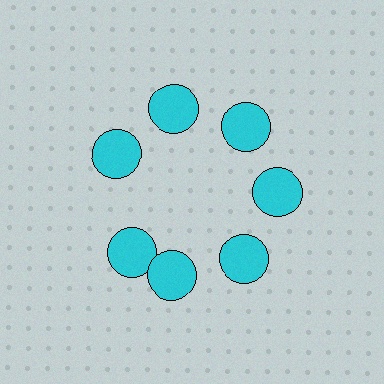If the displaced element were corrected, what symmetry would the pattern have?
It would have 7-fold rotational symmetry — the pattern would map onto itself every 51 degrees.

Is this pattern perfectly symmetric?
No. The 7 cyan circles are arranged in a ring, but one element near the 8 o'clock position is rotated out of alignment along the ring, breaking the 7-fold rotational symmetry.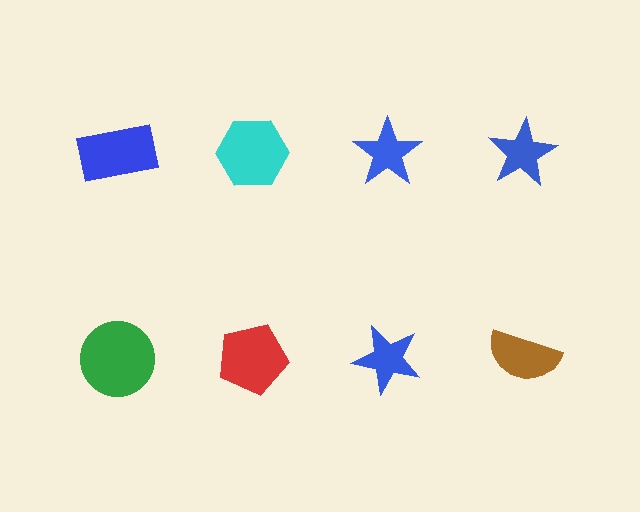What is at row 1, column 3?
A blue star.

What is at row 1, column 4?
A blue star.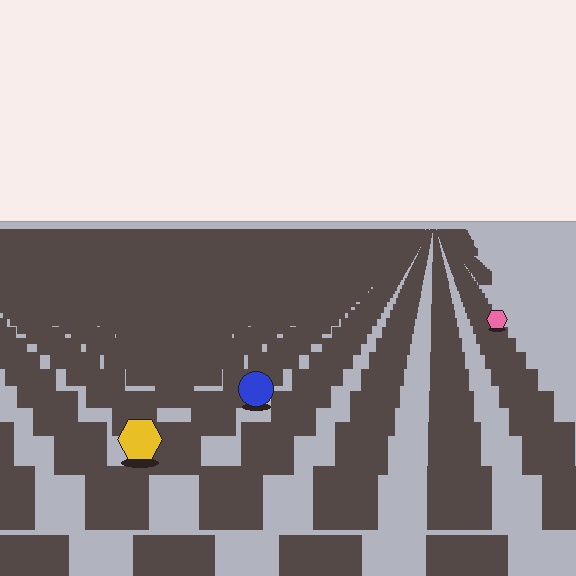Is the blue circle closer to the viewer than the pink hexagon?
Yes. The blue circle is closer — you can tell from the texture gradient: the ground texture is coarser near it.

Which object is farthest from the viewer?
The pink hexagon is farthest from the viewer. It appears smaller and the ground texture around it is denser.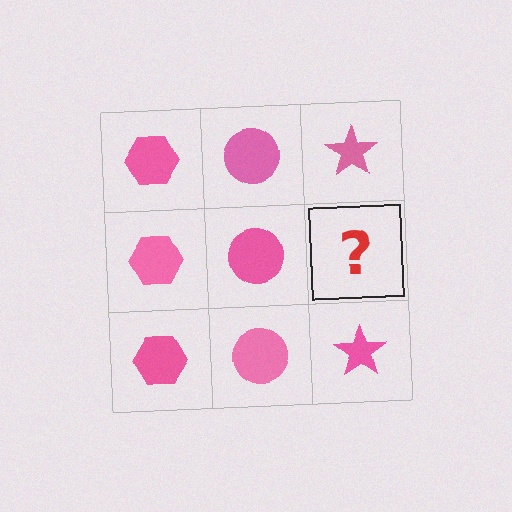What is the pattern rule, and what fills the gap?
The rule is that each column has a consistent shape. The gap should be filled with a pink star.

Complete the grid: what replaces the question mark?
The question mark should be replaced with a pink star.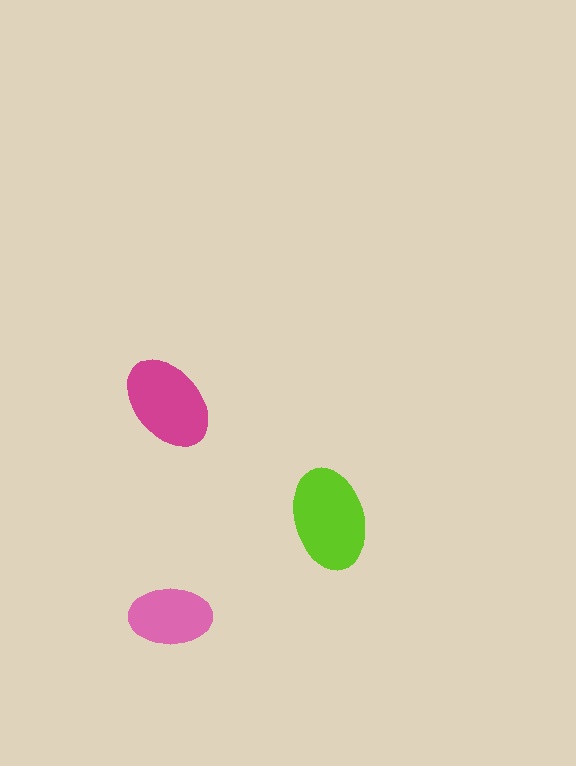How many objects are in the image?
There are 3 objects in the image.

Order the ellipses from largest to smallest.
the lime one, the magenta one, the pink one.